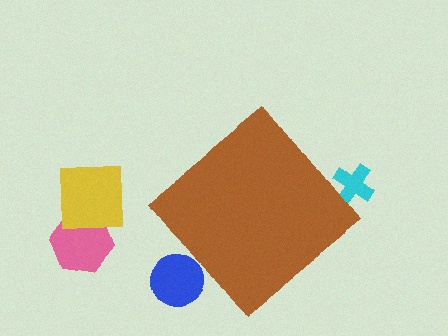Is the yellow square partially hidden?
No, the yellow square is fully visible.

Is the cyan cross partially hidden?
Yes, the cyan cross is partially hidden behind the brown diamond.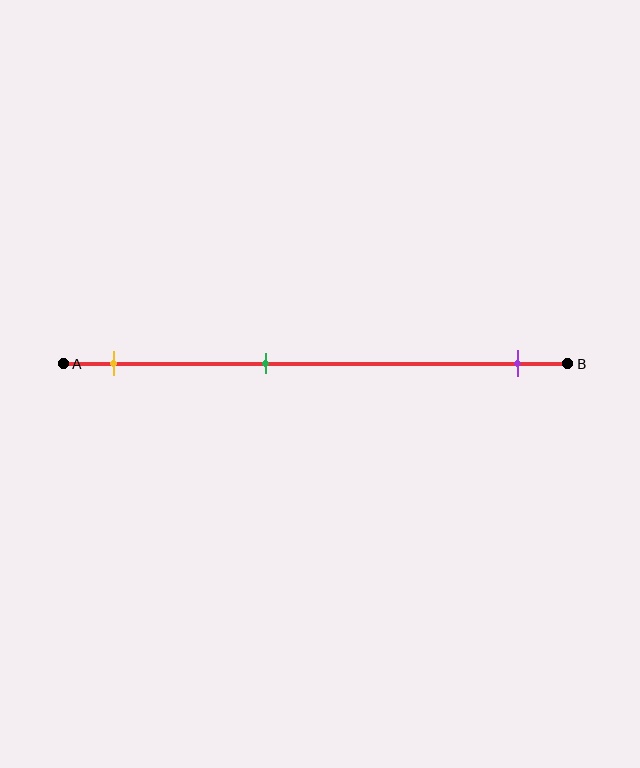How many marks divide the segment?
There are 3 marks dividing the segment.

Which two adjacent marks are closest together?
The yellow and green marks are the closest adjacent pair.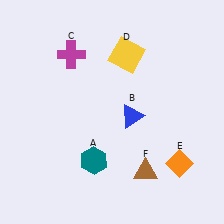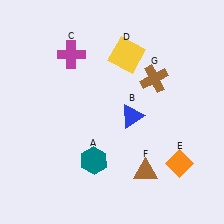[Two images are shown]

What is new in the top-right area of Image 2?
A brown cross (G) was added in the top-right area of Image 2.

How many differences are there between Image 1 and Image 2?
There is 1 difference between the two images.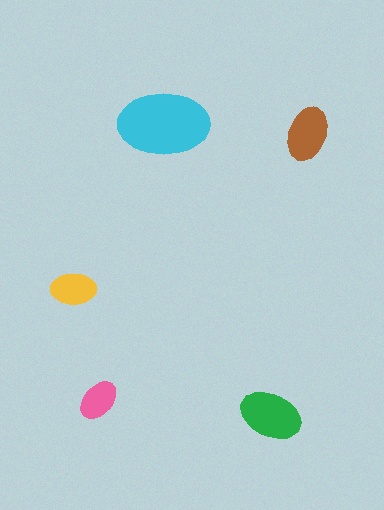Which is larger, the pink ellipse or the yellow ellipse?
The yellow one.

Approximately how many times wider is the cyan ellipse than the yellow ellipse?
About 2 times wider.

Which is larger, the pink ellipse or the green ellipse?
The green one.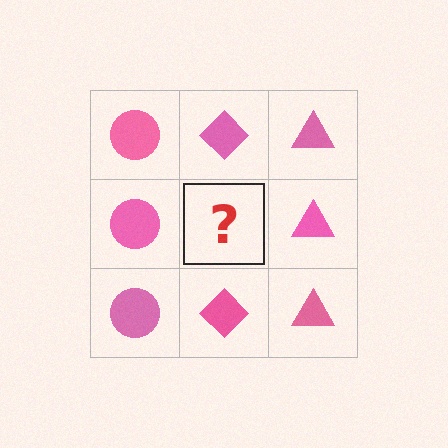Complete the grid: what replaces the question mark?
The question mark should be replaced with a pink diamond.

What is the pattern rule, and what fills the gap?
The rule is that each column has a consistent shape. The gap should be filled with a pink diamond.